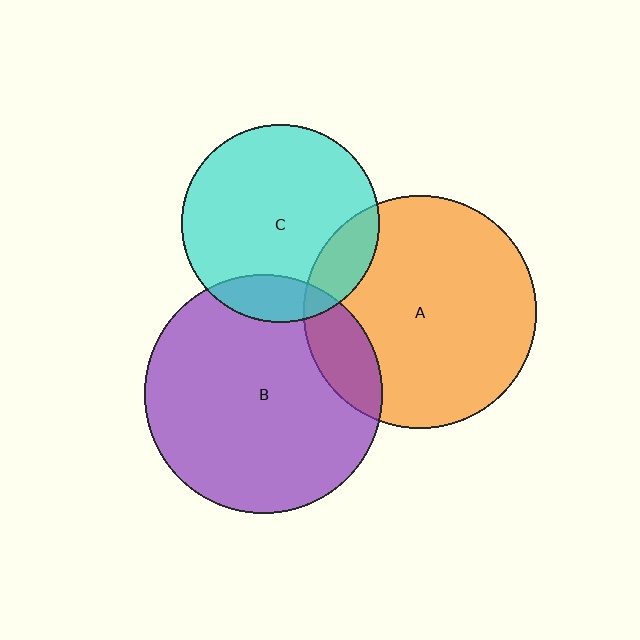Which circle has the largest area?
Circle B (purple).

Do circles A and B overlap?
Yes.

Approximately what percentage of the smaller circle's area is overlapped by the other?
Approximately 15%.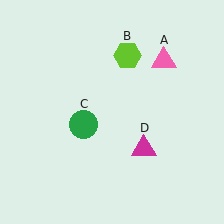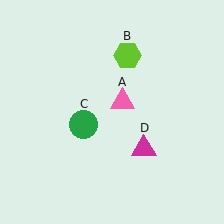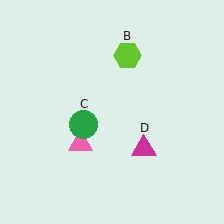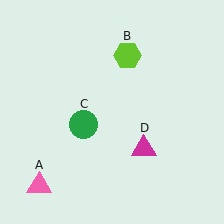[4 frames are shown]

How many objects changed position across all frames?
1 object changed position: pink triangle (object A).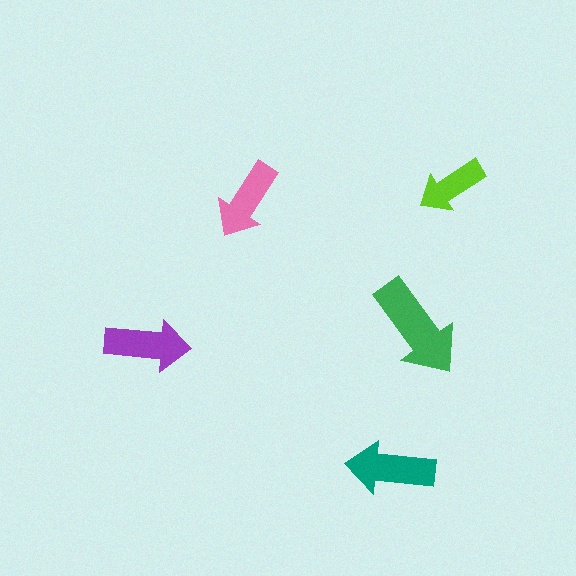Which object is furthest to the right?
The lime arrow is rightmost.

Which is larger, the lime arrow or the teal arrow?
The teal one.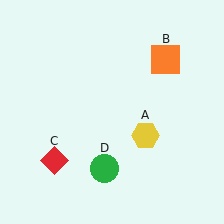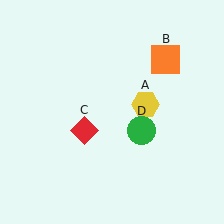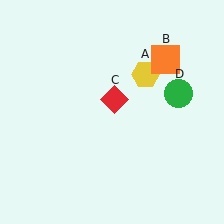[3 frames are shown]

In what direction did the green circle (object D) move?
The green circle (object D) moved up and to the right.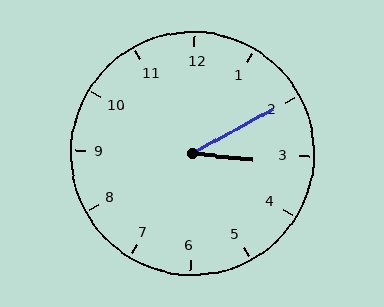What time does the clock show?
3:10.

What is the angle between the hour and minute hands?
Approximately 35 degrees.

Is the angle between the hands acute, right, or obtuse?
It is acute.